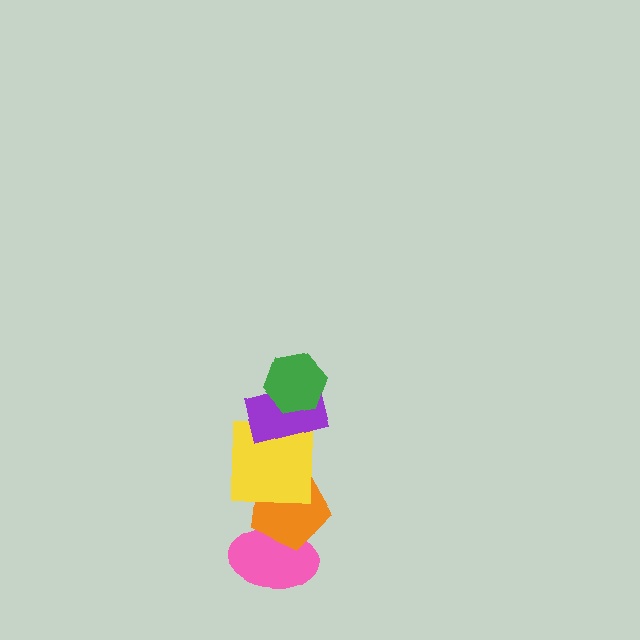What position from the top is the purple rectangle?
The purple rectangle is 2nd from the top.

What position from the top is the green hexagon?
The green hexagon is 1st from the top.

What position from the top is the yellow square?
The yellow square is 3rd from the top.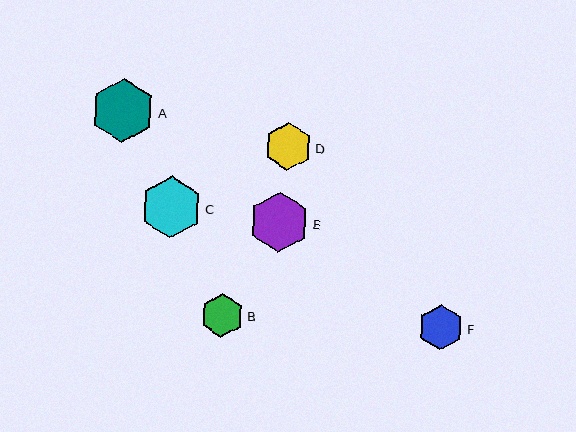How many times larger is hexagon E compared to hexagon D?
Hexagon E is approximately 1.3 times the size of hexagon D.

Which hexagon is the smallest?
Hexagon B is the smallest with a size of approximately 43 pixels.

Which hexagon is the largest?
Hexagon A is the largest with a size of approximately 64 pixels.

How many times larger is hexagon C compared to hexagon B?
Hexagon C is approximately 1.4 times the size of hexagon B.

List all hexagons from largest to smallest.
From largest to smallest: A, C, E, D, F, B.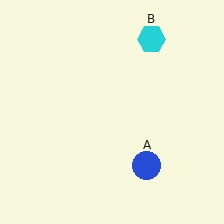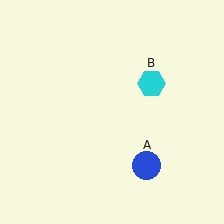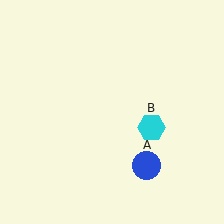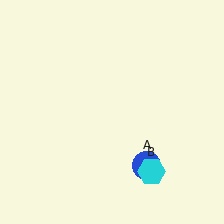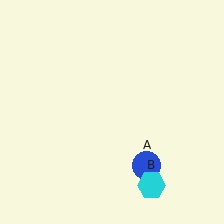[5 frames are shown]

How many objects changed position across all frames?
1 object changed position: cyan hexagon (object B).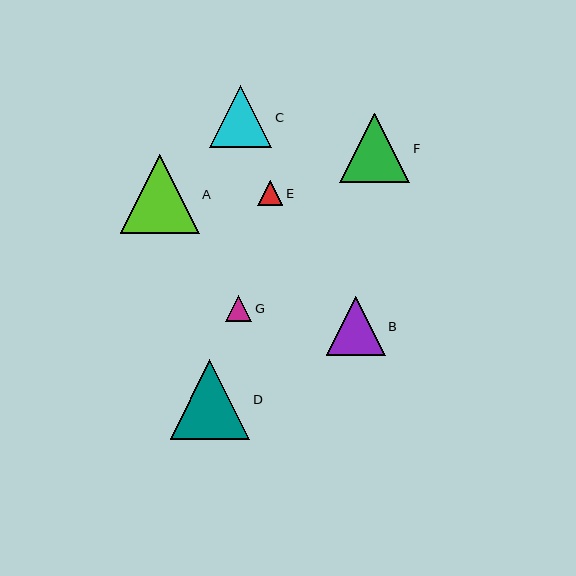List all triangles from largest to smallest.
From largest to smallest: D, A, F, C, B, G, E.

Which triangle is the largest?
Triangle D is the largest with a size of approximately 80 pixels.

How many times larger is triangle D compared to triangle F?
Triangle D is approximately 1.1 times the size of triangle F.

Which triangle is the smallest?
Triangle E is the smallest with a size of approximately 25 pixels.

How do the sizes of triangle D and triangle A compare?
Triangle D and triangle A are approximately the same size.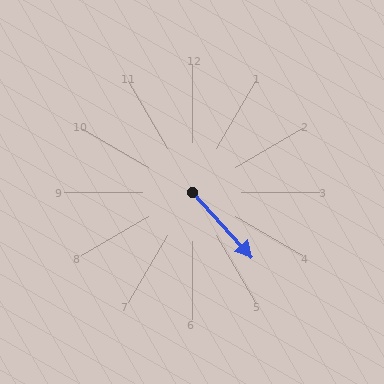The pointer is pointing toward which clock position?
Roughly 5 o'clock.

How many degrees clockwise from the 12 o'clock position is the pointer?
Approximately 138 degrees.